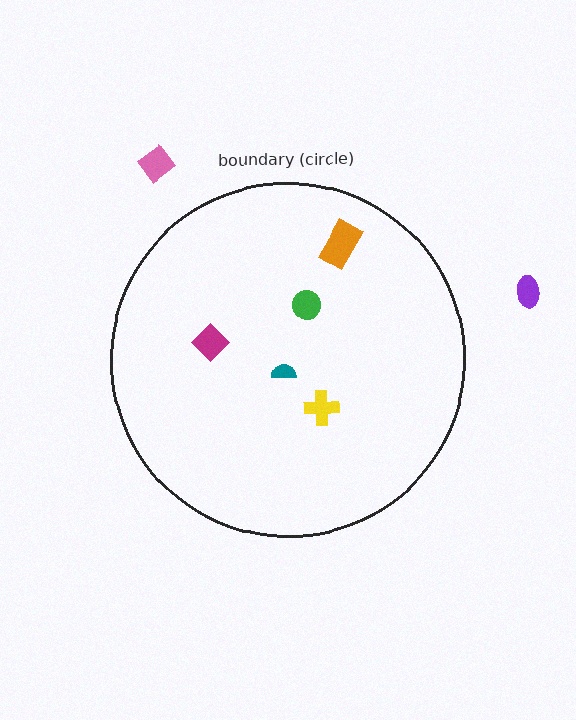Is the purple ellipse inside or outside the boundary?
Outside.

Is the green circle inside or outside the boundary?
Inside.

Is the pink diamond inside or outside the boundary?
Outside.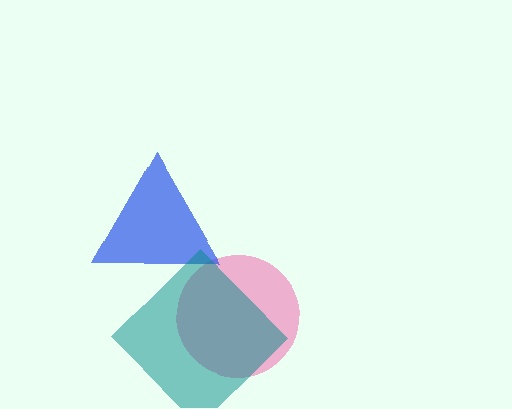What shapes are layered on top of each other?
The layered shapes are: a pink circle, a blue triangle, a teal diamond.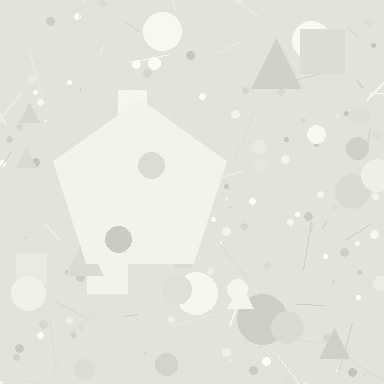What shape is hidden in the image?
A pentagon is hidden in the image.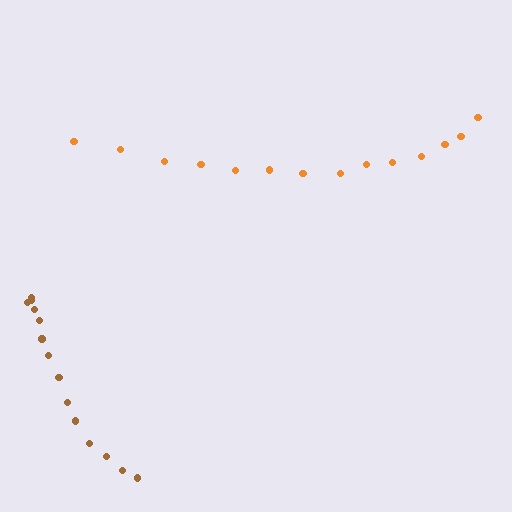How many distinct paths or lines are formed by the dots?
There are 2 distinct paths.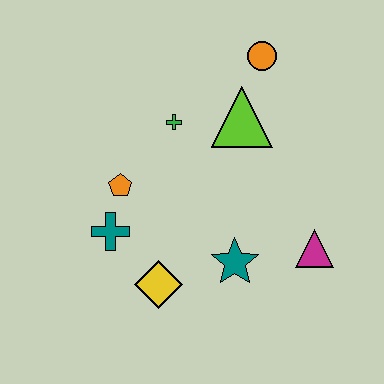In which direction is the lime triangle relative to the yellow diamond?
The lime triangle is above the yellow diamond.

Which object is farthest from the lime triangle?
The yellow diamond is farthest from the lime triangle.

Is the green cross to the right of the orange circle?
No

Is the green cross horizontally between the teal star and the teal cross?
Yes